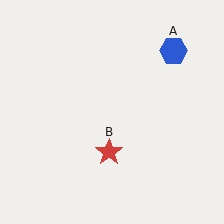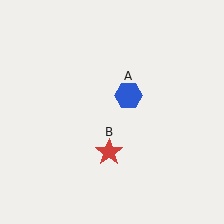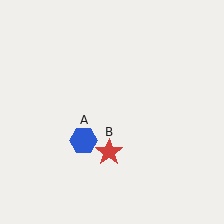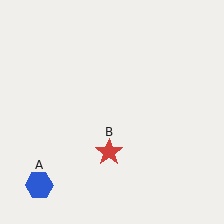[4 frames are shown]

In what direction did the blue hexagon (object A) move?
The blue hexagon (object A) moved down and to the left.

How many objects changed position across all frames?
1 object changed position: blue hexagon (object A).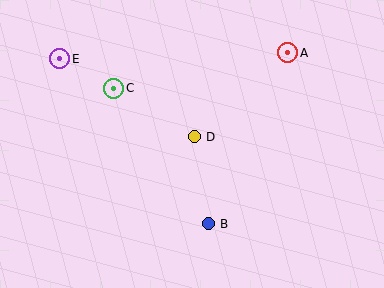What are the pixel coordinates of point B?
Point B is at (208, 224).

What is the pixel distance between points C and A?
The distance between C and A is 177 pixels.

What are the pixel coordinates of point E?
Point E is at (60, 59).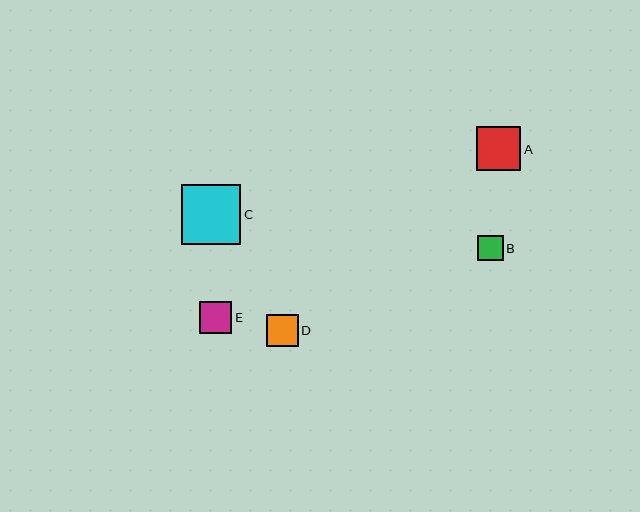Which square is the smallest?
Square B is the smallest with a size of approximately 26 pixels.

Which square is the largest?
Square C is the largest with a size of approximately 59 pixels.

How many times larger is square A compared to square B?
Square A is approximately 1.7 times the size of square B.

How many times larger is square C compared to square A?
Square C is approximately 1.3 times the size of square A.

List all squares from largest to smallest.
From largest to smallest: C, A, E, D, B.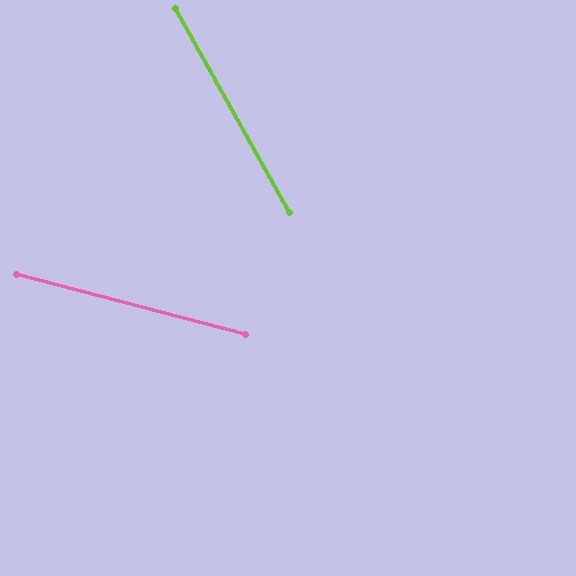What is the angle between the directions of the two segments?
Approximately 46 degrees.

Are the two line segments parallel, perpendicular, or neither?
Neither parallel nor perpendicular — they differ by about 46°.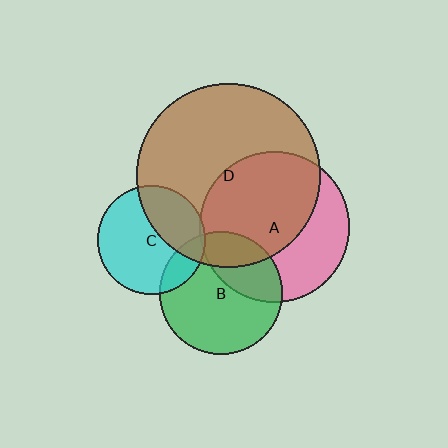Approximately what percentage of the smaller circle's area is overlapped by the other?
Approximately 20%.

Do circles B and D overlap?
Yes.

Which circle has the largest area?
Circle D (brown).